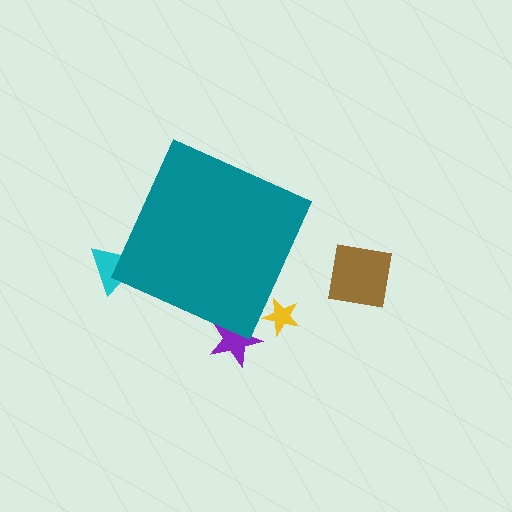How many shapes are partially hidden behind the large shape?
3 shapes are partially hidden.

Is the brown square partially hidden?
No, the brown square is fully visible.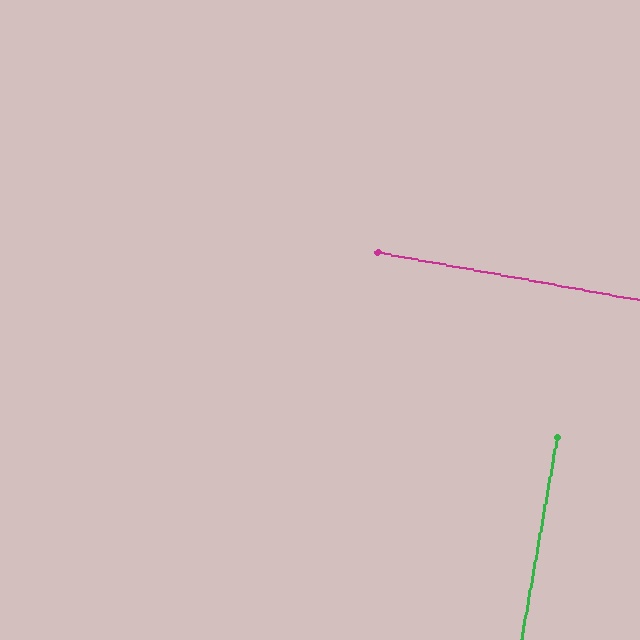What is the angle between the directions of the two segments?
Approximately 90 degrees.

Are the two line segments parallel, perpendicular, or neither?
Perpendicular — they meet at approximately 90°.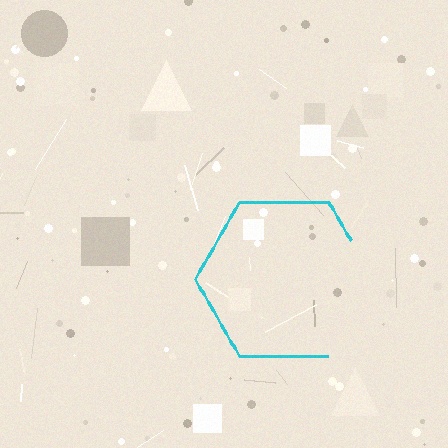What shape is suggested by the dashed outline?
The dashed outline suggests a hexagon.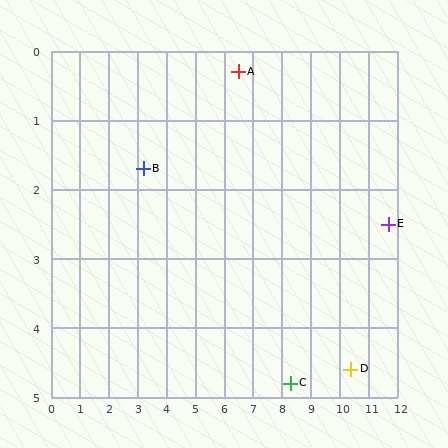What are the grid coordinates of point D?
Point D is at approximately (10.4, 4.6).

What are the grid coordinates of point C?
Point C is at approximately (8.3, 4.8).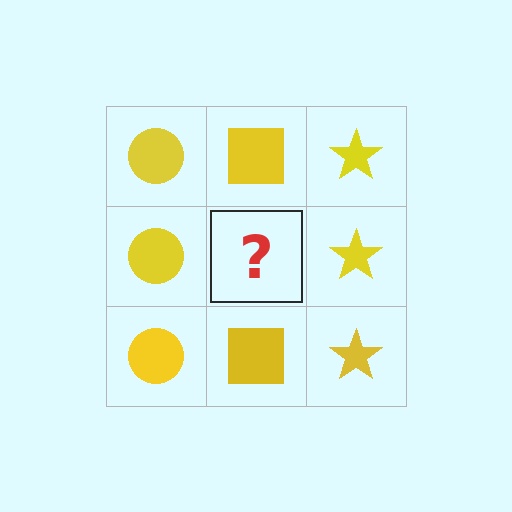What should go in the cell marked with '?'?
The missing cell should contain a yellow square.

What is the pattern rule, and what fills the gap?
The rule is that each column has a consistent shape. The gap should be filled with a yellow square.